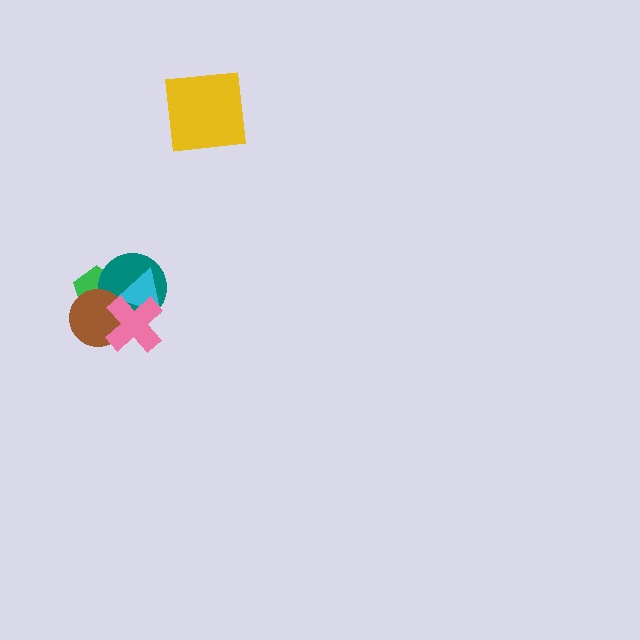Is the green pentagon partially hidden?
Yes, it is partially covered by another shape.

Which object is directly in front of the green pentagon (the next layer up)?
The teal circle is directly in front of the green pentagon.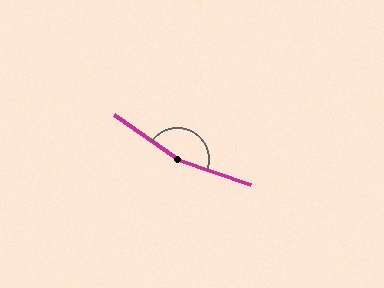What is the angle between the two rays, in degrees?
Approximately 164 degrees.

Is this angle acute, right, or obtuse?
It is obtuse.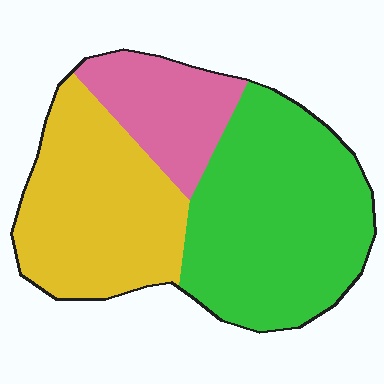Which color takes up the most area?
Green, at roughly 45%.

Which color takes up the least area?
Pink, at roughly 20%.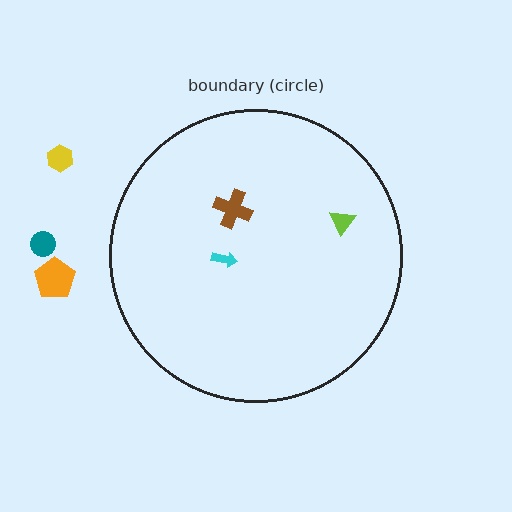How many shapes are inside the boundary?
3 inside, 3 outside.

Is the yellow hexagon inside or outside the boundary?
Outside.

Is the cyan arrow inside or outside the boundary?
Inside.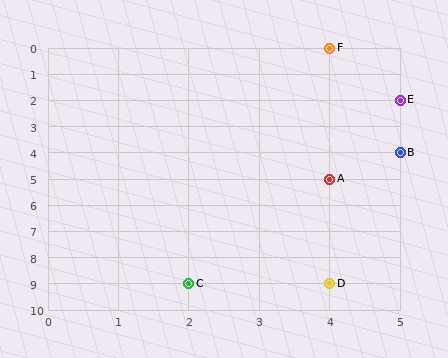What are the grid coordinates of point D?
Point D is at grid coordinates (4, 9).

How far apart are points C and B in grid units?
Points C and B are 3 columns and 5 rows apart (about 5.8 grid units diagonally).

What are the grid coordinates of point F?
Point F is at grid coordinates (4, 0).